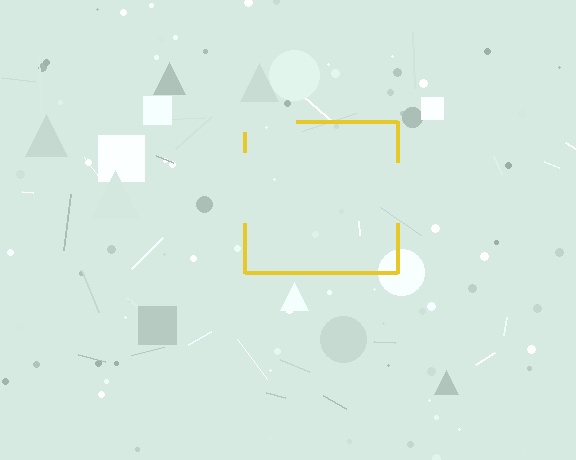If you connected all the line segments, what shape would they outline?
They would outline a square.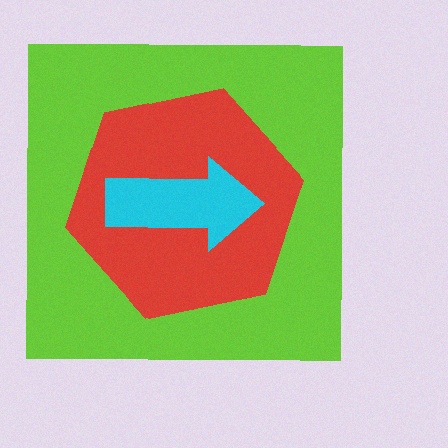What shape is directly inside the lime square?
The red hexagon.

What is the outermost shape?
The lime square.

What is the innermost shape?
The cyan arrow.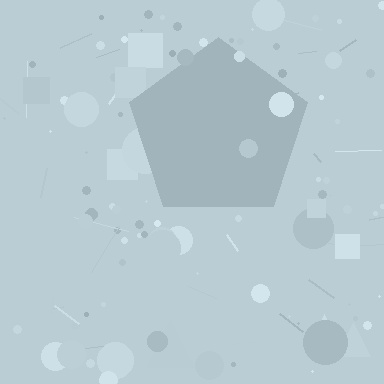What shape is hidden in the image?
A pentagon is hidden in the image.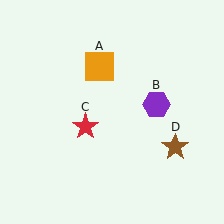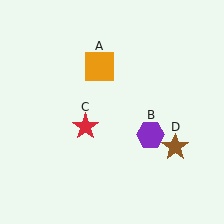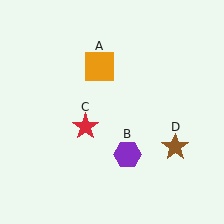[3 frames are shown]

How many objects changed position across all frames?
1 object changed position: purple hexagon (object B).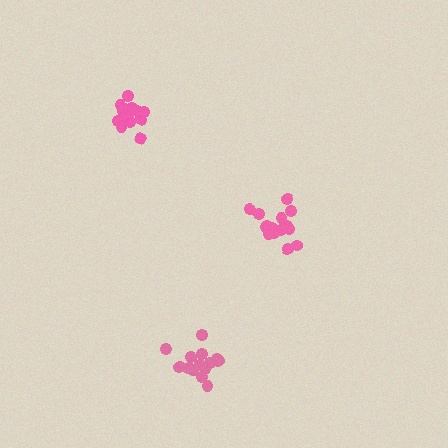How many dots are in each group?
Group 1: 15 dots, Group 2: 13 dots, Group 3: 15 dots (43 total).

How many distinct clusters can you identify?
There are 3 distinct clusters.